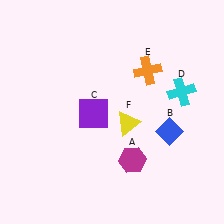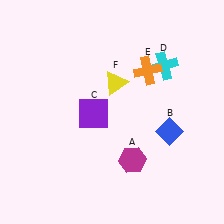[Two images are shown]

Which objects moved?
The objects that moved are: the cyan cross (D), the yellow triangle (F).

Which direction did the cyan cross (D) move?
The cyan cross (D) moved up.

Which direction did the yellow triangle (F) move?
The yellow triangle (F) moved up.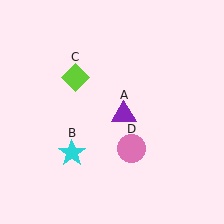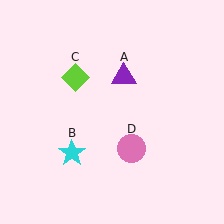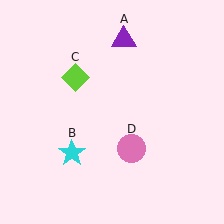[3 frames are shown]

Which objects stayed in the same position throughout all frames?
Cyan star (object B) and lime diamond (object C) and pink circle (object D) remained stationary.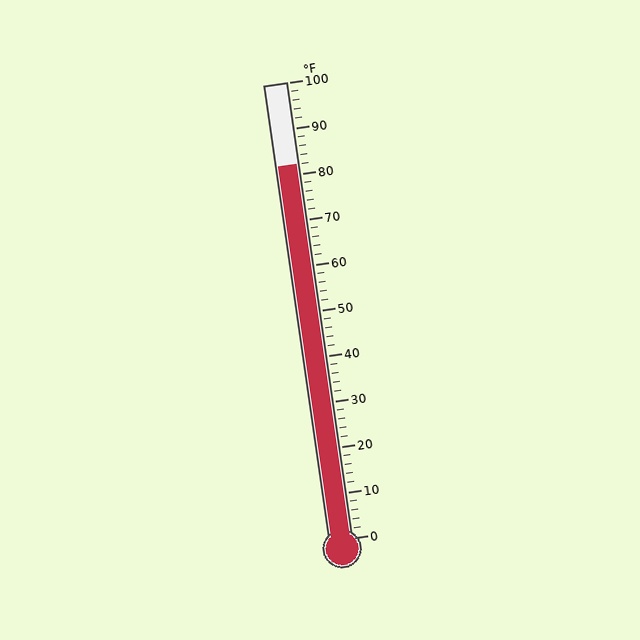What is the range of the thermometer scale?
The thermometer scale ranges from 0°F to 100°F.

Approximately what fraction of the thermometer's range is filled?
The thermometer is filled to approximately 80% of its range.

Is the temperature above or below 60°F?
The temperature is above 60°F.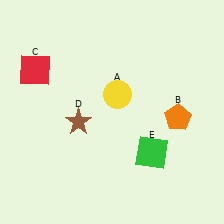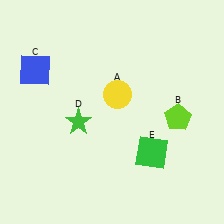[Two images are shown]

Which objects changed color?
B changed from orange to lime. C changed from red to blue. D changed from brown to green.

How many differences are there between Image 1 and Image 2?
There are 3 differences between the two images.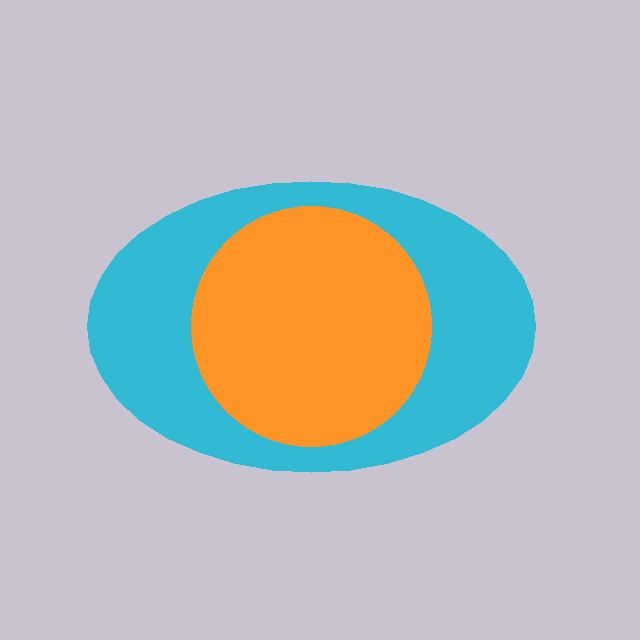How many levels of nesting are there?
2.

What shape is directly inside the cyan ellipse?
The orange circle.